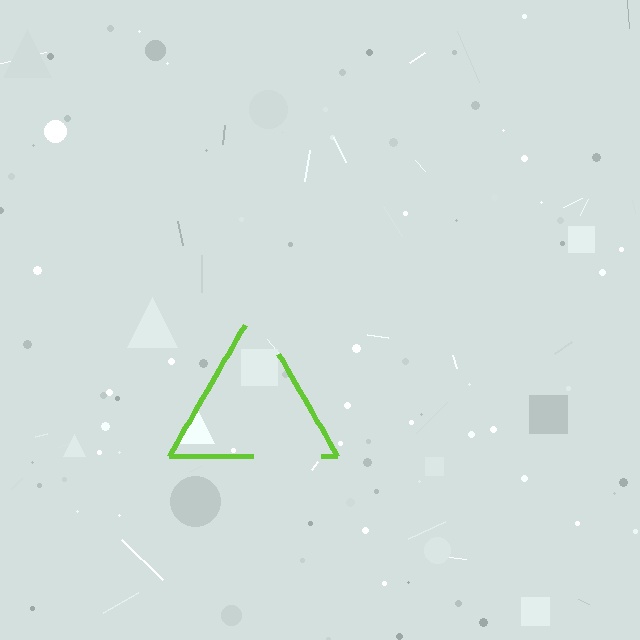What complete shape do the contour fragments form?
The contour fragments form a triangle.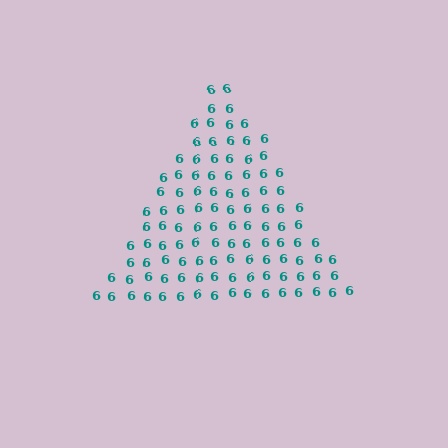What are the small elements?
The small elements are digit 6's.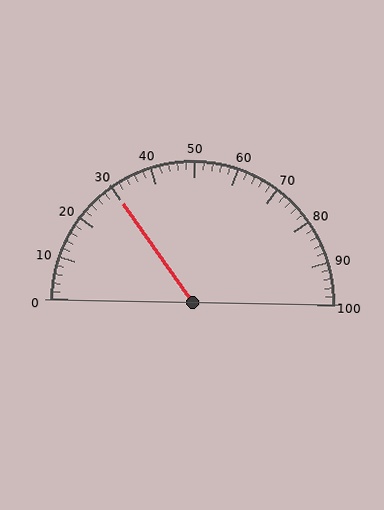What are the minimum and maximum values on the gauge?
The gauge ranges from 0 to 100.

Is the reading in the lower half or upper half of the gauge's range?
The reading is in the lower half of the range (0 to 100).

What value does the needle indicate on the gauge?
The needle indicates approximately 30.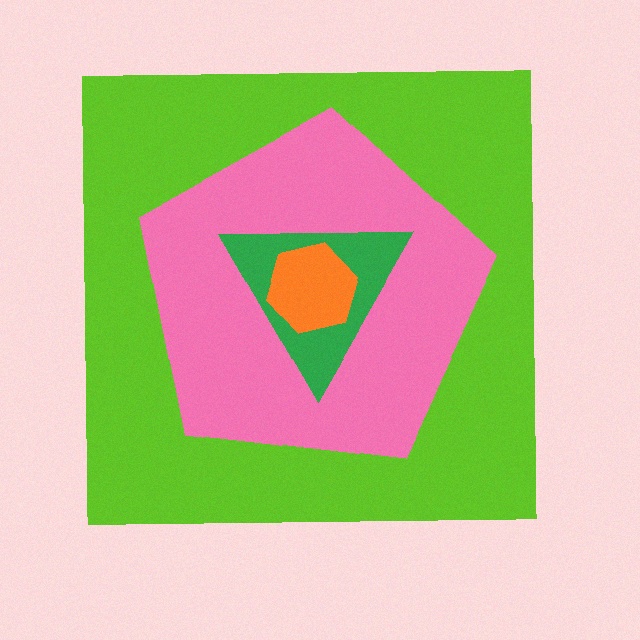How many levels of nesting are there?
4.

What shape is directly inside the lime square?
The pink pentagon.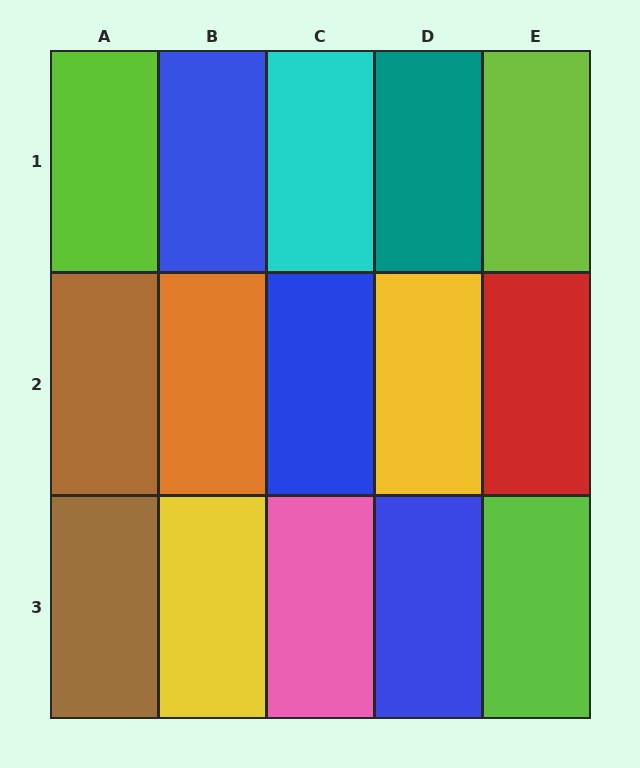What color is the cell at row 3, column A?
Brown.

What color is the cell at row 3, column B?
Yellow.